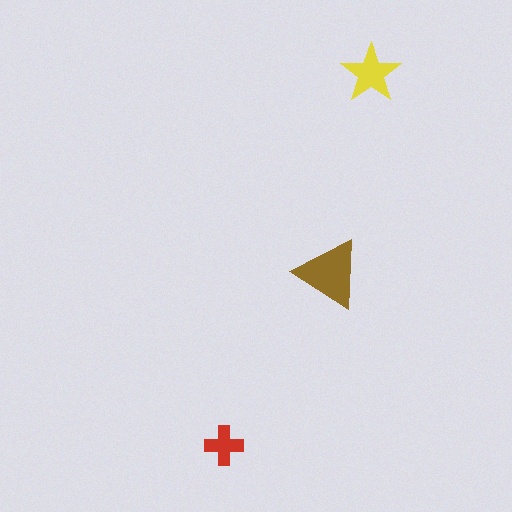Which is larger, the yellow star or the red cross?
The yellow star.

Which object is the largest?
The brown triangle.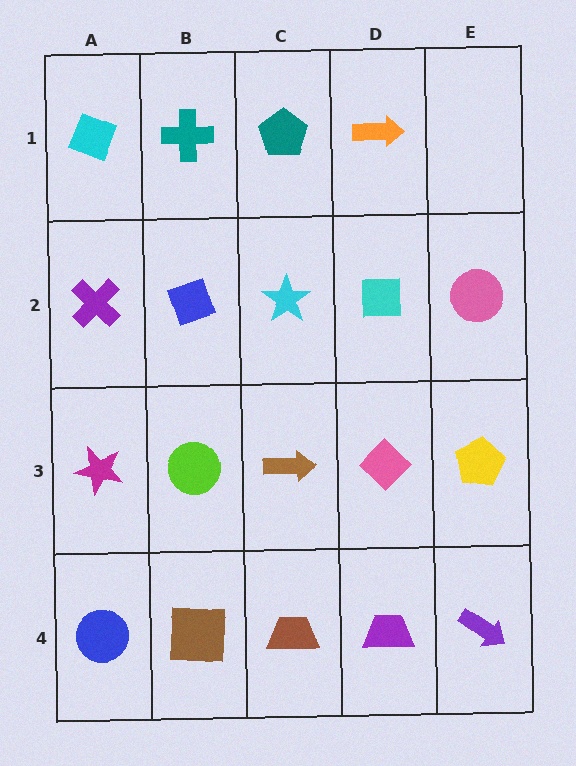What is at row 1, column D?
An orange arrow.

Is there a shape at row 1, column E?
No, that cell is empty.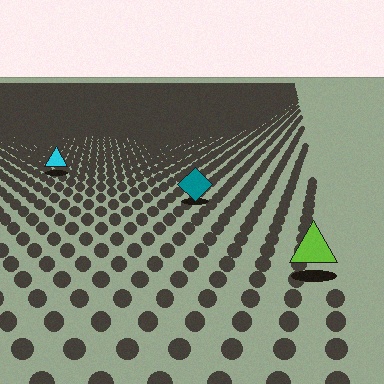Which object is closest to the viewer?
The lime triangle is closest. The texture marks near it are larger and more spread out.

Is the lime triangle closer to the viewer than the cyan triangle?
Yes. The lime triangle is closer — you can tell from the texture gradient: the ground texture is coarser near it.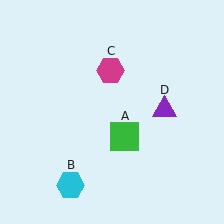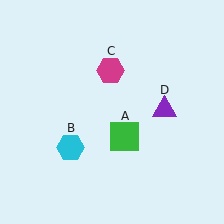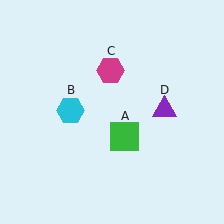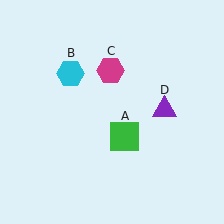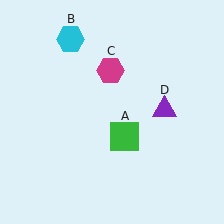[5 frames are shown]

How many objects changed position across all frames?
1 object changed position: cyan hexagon (object B).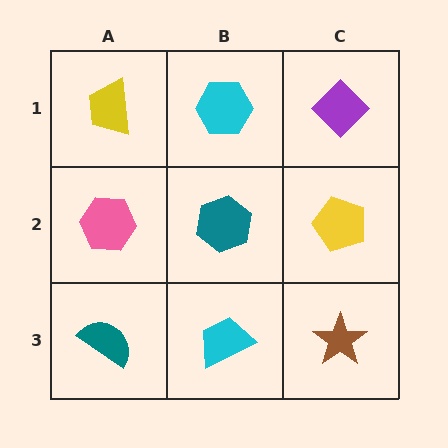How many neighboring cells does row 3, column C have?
2.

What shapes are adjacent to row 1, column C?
A yellow pentagon (row 2, column C), a cyan hexagon (row 1, column B).